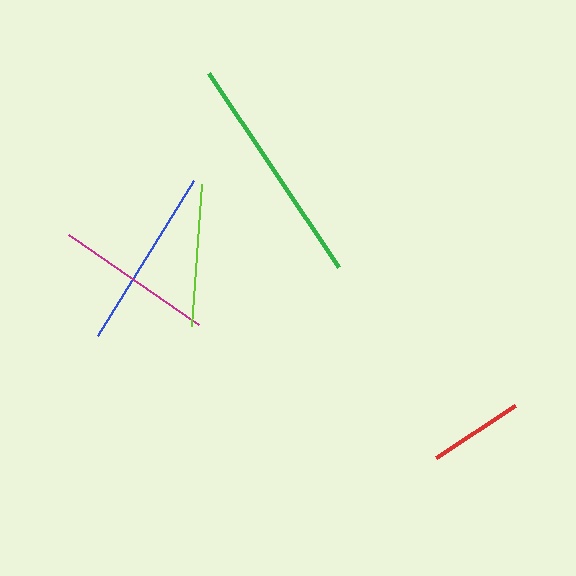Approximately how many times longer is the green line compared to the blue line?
The green line is approximately 1.3 times the length of the blue line.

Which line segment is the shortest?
The red line is the shortest at approximately 94 pixels.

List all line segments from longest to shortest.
From longest to shortest: green, blue, magenta, lime, red.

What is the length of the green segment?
The green segment is approximately 233 pixels long.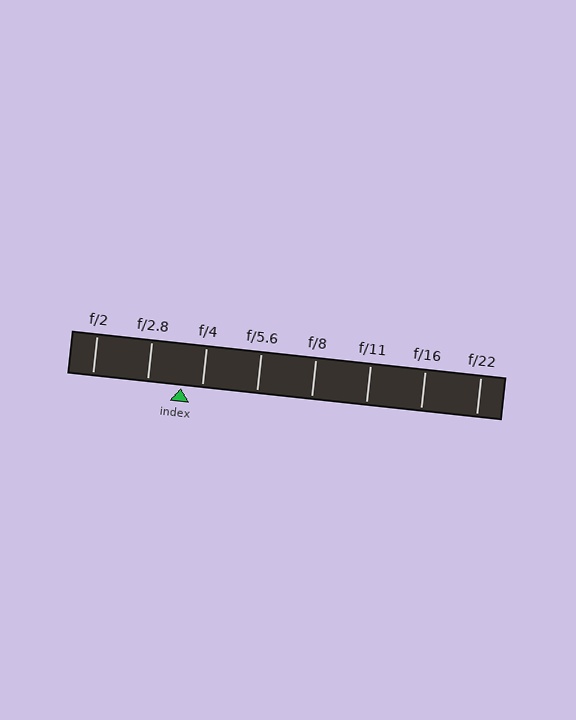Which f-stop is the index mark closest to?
The index mark is closest to f/4.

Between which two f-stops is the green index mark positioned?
The index mark is between f/2.8 and f/4.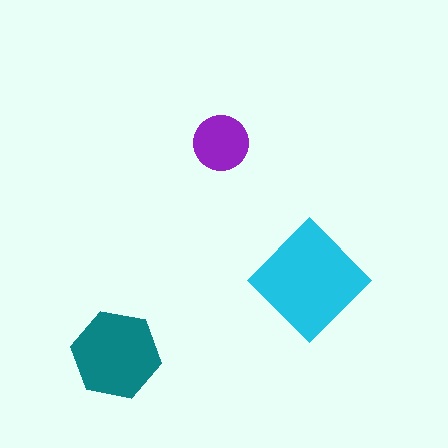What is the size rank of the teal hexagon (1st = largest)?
2nd.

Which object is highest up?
The purple circle is topmost.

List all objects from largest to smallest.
The cyan diamond, the teal hexagon, the purple circle.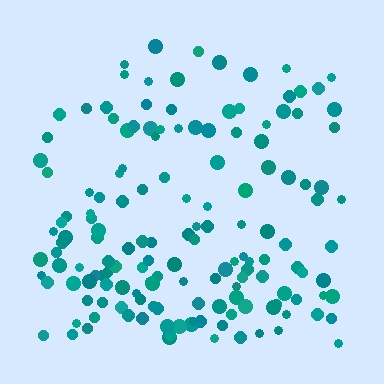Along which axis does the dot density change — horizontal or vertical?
Vertical.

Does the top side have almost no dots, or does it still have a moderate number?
Still a moderate number, just noticeably fewer than the bottom.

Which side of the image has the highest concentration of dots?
The bottom.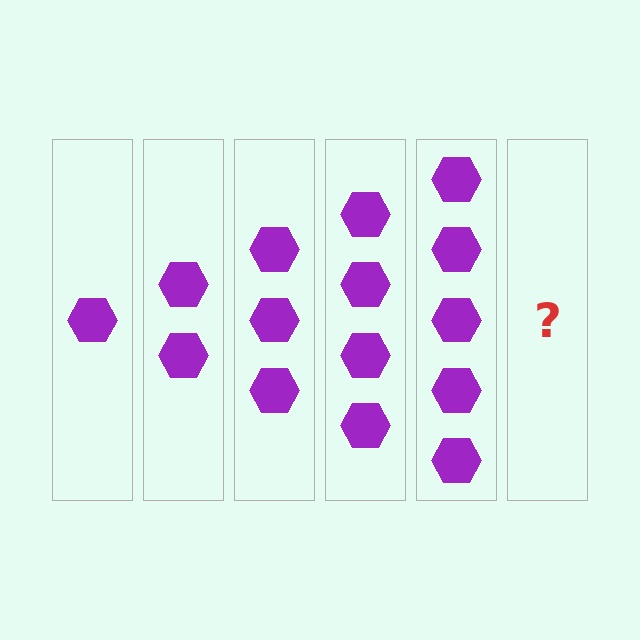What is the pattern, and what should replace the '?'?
The pattern is that each step adds one more hexagon. The '?' should be 6 hexagons.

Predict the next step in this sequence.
The next step is 6 hexagons.